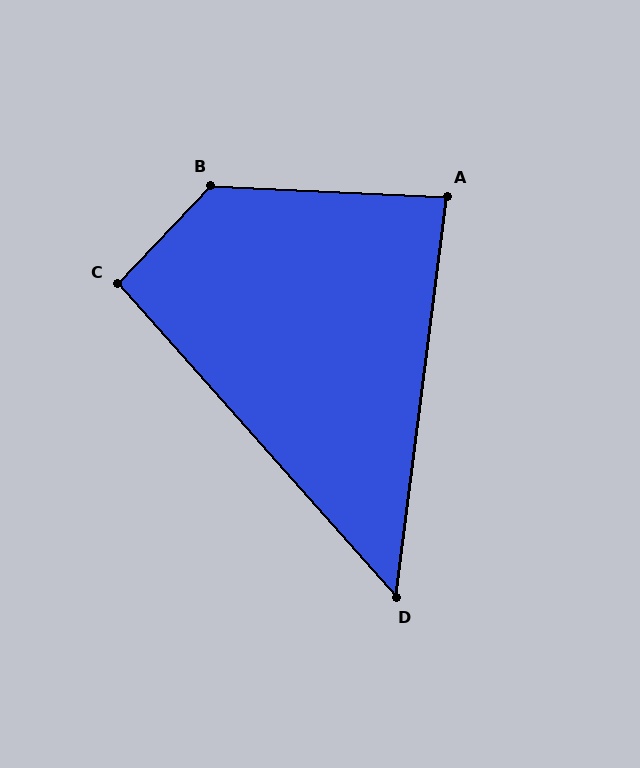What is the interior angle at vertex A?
Approximately 85 degrees (approximately right).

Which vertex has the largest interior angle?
B, at approximately 131 degrees.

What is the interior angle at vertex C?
Approximately 95 degrees (approximately right).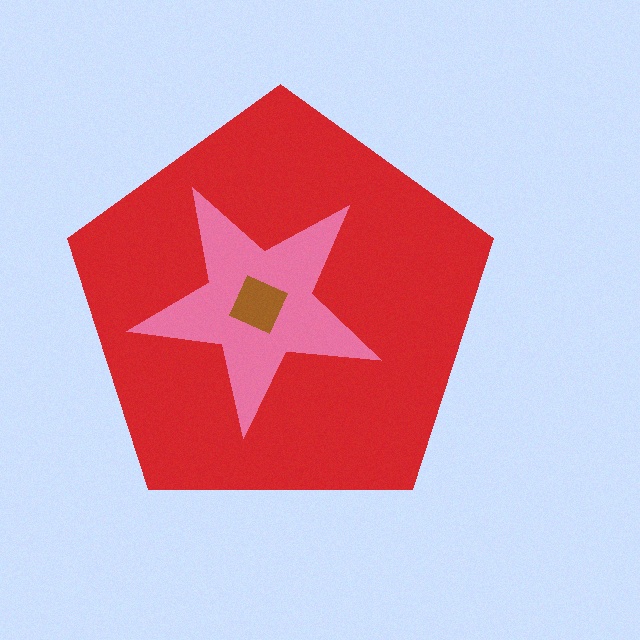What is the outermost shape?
The red pentagon.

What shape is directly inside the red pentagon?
The pink star.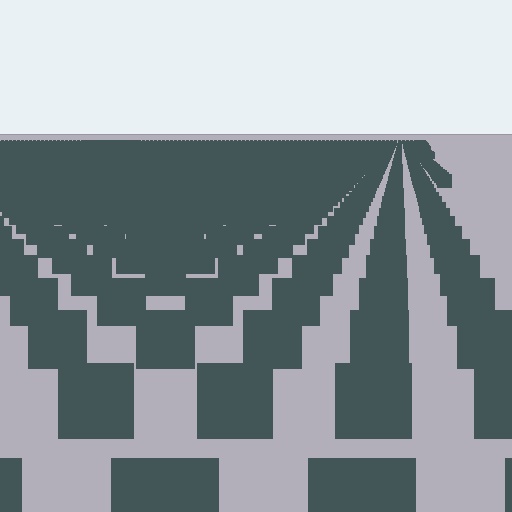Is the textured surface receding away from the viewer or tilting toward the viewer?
The surface is receding away from the viewer. Texture elements get smaller and denser toward the top.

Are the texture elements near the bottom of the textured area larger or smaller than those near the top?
Larger. Near the bottom, elements are closer to the viewer and appear at a bigger on-screen size.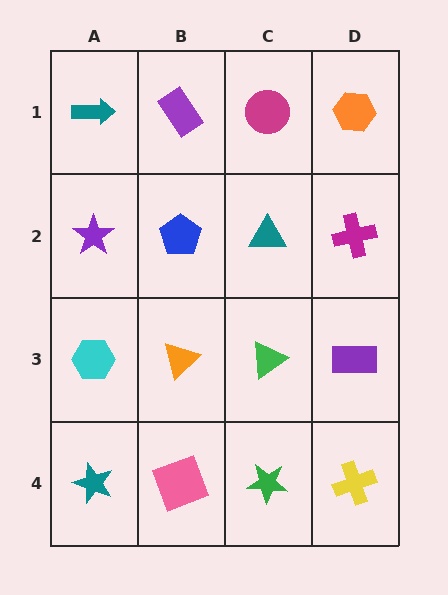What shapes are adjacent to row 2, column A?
A teal arrow (row 1, column A), a cyan hexagon (row 3, column A), a blue pentagon (row 2, column B).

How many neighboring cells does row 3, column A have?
3.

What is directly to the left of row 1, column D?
A magenta circle.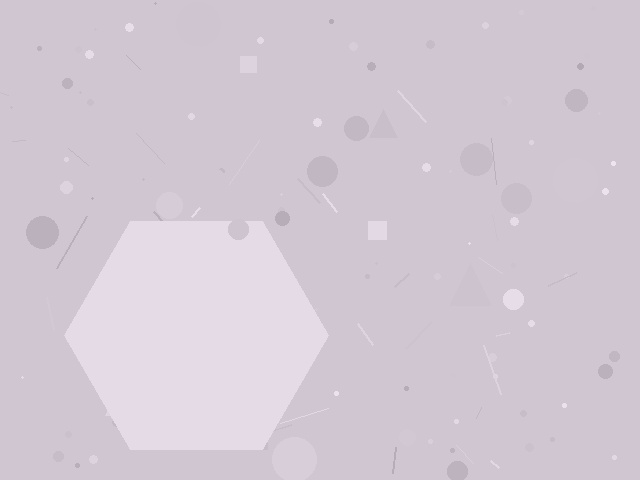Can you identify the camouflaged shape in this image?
The camouflaged shape is a hexagon.